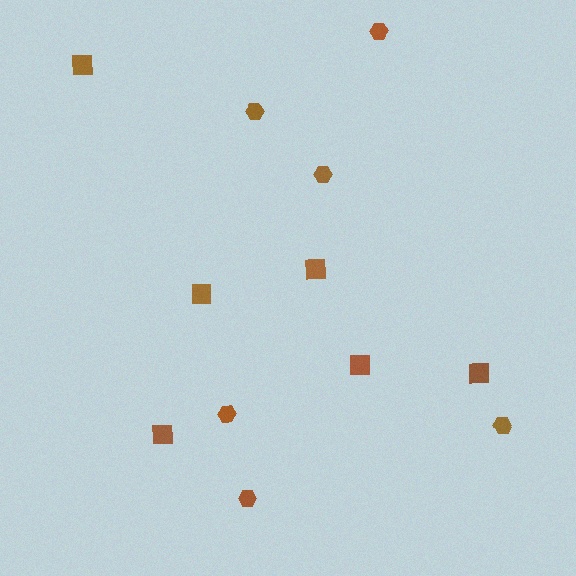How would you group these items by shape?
There are 2 groups: one group of hexagons (6) and one group of squares (6).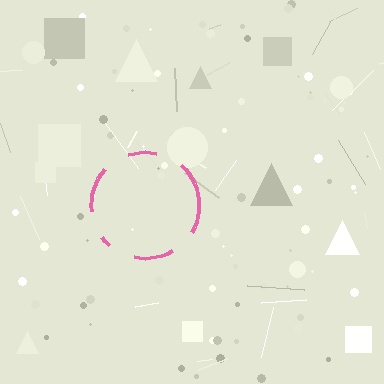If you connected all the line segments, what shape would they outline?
They would outline a circle.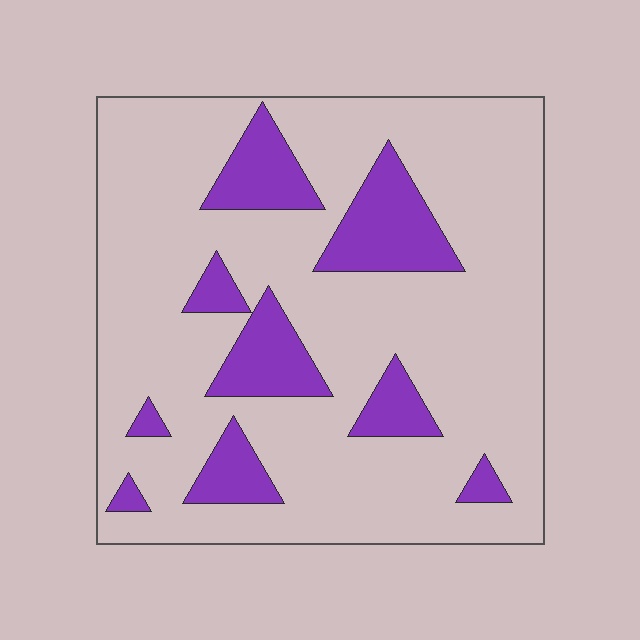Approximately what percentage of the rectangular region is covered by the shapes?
Approximately 20%.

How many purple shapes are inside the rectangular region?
9.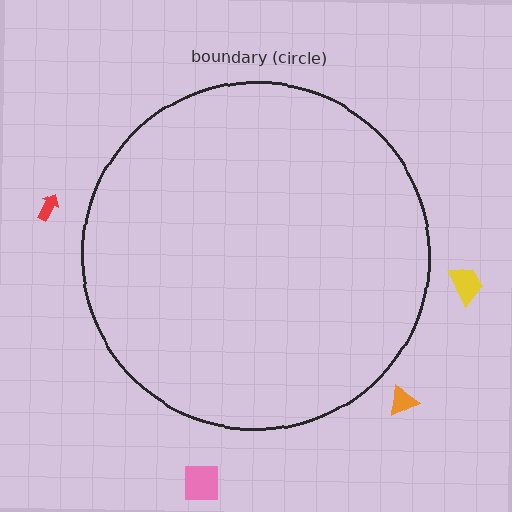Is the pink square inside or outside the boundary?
Outside.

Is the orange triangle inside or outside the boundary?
Outside.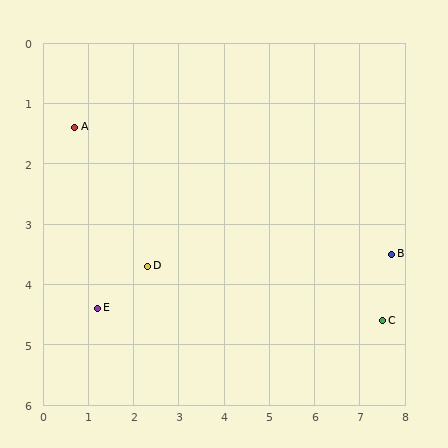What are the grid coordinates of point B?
Point B is at approximately (7.7, 3.5).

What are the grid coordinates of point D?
Point D is at approximately (2.3, 3.7).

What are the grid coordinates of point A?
Point A is at approximately (0.7, 1.4).